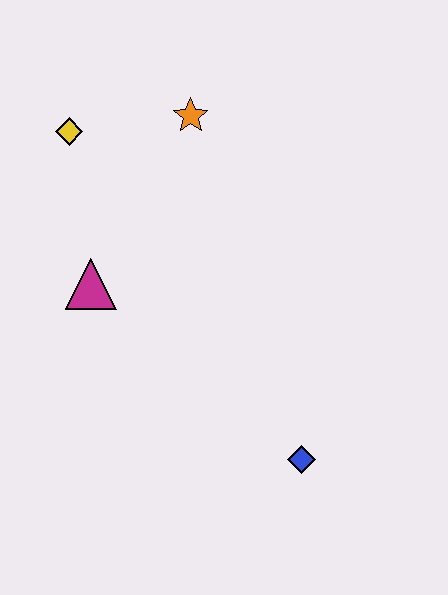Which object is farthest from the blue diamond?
The yellow diamond is farthest from the blue diamond.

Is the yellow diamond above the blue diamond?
Yes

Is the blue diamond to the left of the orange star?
No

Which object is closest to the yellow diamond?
The orange star is closest to the yellow diamond.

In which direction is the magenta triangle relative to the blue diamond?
The magenta triangle is to the left of the blue diamond.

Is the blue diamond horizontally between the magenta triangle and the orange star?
No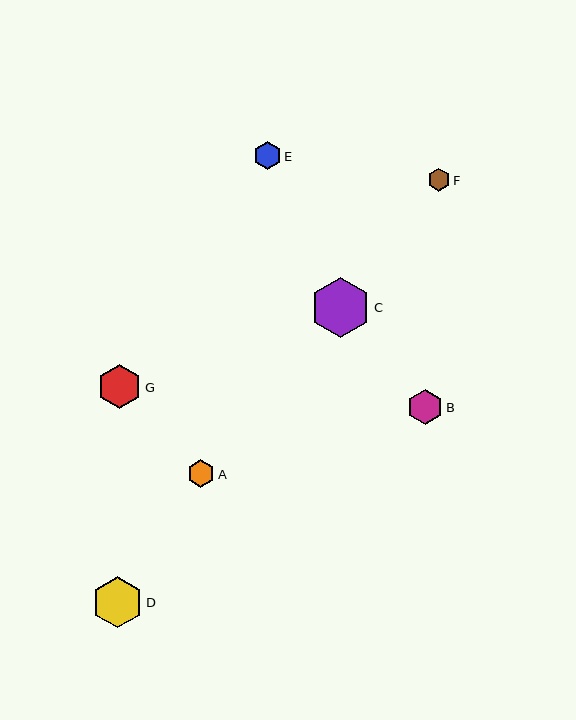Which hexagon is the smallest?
Hexagon F is the smallest with a size of approximately 23 pixels.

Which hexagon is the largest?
Hexagon C is the largest with a size of approximately 61 pixels.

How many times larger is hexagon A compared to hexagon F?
Hexagon A is approximately 1.2 times the size of hexagon F.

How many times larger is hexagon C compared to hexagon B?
Hexagon C is approximately 1.7 times the size of hexagon B.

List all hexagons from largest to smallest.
From largest to smallest: C, D, G, B, A, E, F.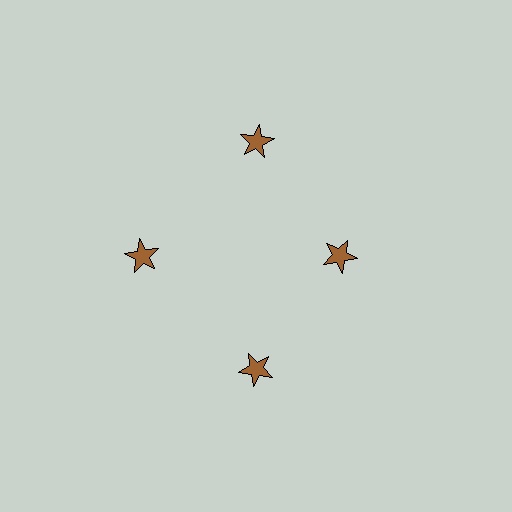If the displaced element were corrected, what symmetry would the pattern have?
It would have 4-fold rotational symmetry — the pattern would map onto itself every 90 degrees.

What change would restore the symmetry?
The symmetry would be restored by moving it outward, back onto the ring so that all 4 stars sit at equal angles and equal distance from the center.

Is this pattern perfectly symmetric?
No. The 4 brown stars are arranged in a ring, but one element near the 3 o'clock position is pulled inward toward the center, breaking the 4-fold rotational symmetry.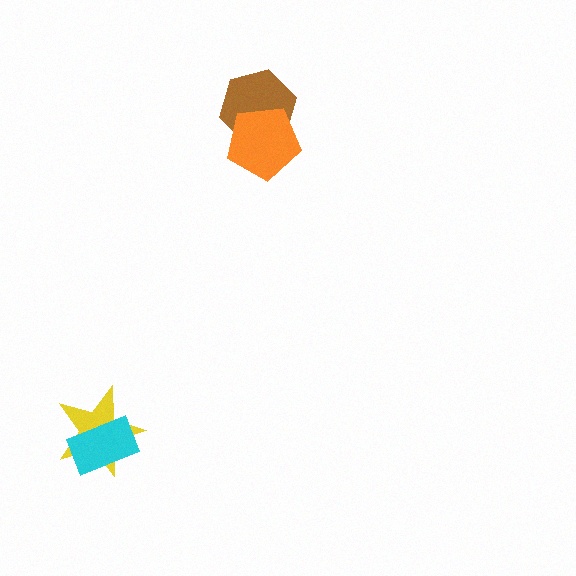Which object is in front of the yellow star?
The cyan rectangle is in front of the yellow star.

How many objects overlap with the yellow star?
1 object overlaps with the yellow star.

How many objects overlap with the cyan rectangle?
1 object overlaps with the cyan rectangle.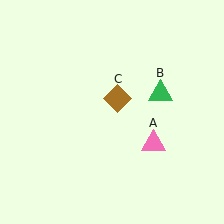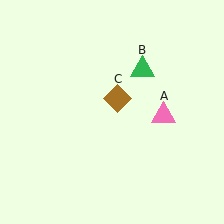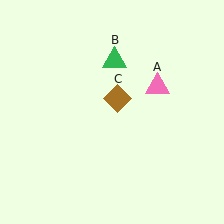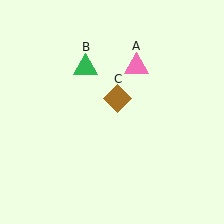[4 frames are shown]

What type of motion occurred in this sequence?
The pink triangle (object A), green triangle (object B) rotated counterclockwise around the center of the scene.